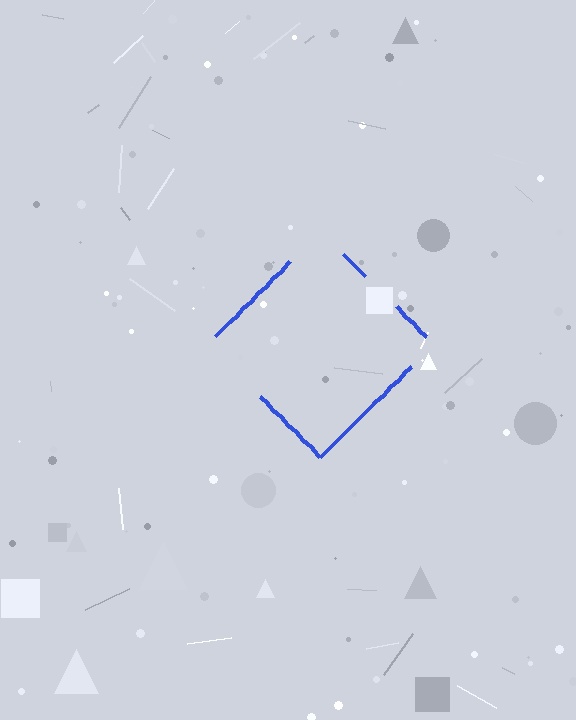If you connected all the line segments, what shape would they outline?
They would outline a diamond.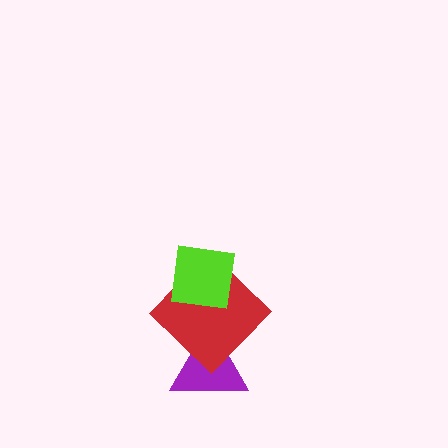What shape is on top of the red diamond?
The lime square is on top of the red diamond.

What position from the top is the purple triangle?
The purple triangle is 3rd from the top.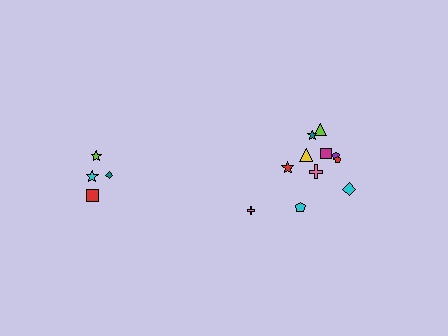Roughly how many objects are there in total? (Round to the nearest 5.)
Roughly 15 objects in total.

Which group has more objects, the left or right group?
The right group.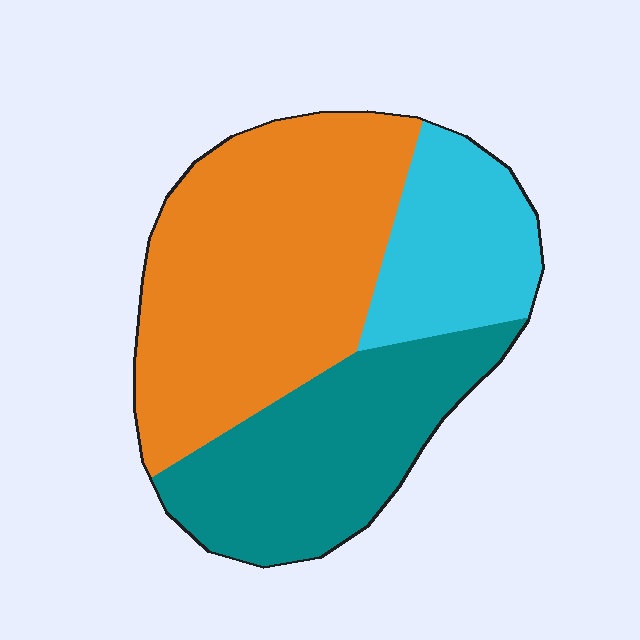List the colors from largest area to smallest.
From largest to smallest: orange, teal, cyan.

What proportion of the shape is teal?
Teal takes up about one third (1/3) of the shape.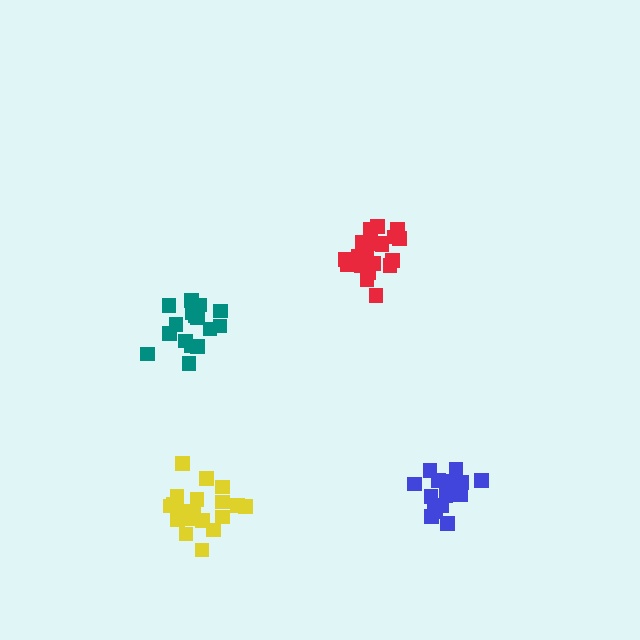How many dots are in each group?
Group 1: 17 dots, Group 2: 20 dots, Group 3: 21 dots, Group 4: 19 dots (77 total).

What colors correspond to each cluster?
The clusters are colored: teal, red, yellow, blue.